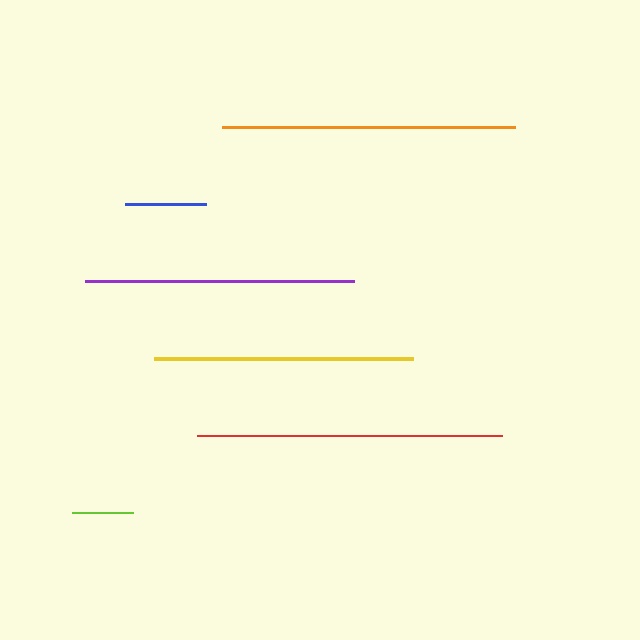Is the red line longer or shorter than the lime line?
The red line is longer than the lime line.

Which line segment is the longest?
The red line is the longest at approximately 305 pixels.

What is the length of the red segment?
The red segment is approximately 305 pixels long.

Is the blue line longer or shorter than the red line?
The red line is longer than the blue line.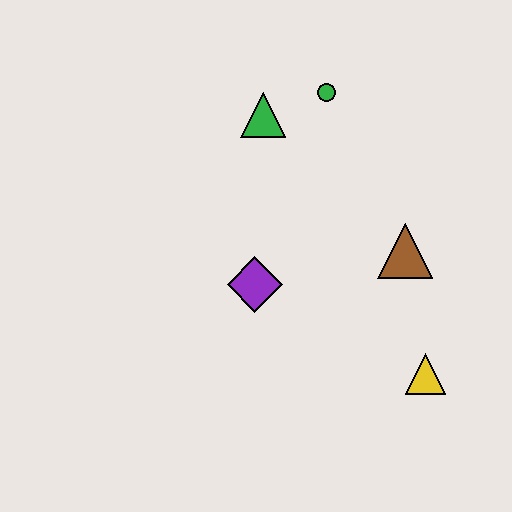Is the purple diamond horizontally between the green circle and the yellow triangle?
No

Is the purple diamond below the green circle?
Yes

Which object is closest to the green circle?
The green triangle is closest to the green circle.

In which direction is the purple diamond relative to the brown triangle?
The purple diamond is to the left of the brown triangle.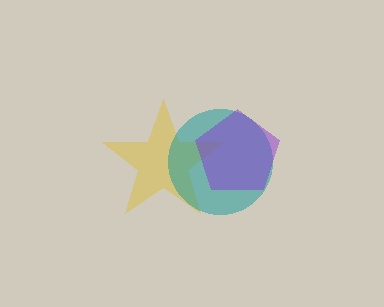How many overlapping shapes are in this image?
There are 3 overlapping shapes in the image.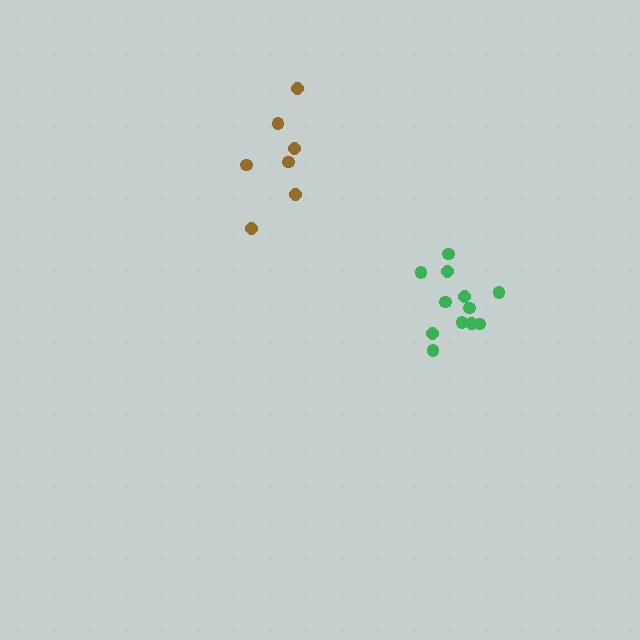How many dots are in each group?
Group 1: 12 dots, Group 2: 7 dots (19 total).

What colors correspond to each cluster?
The clusters are colored: green, brown.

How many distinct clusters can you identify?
There are 2 distinct clusters.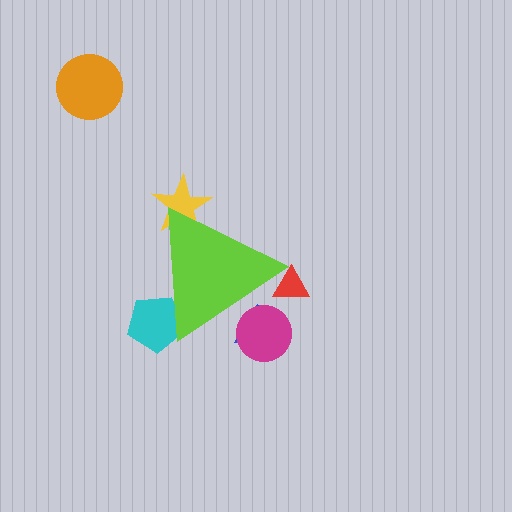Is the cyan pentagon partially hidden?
Yes, the cyan pentagon is partially hidden behind the lime triangle.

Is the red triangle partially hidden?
Yes, the red triangle is partially hidden behind the lime triangle.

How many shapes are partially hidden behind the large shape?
5 shapes are partially hidden.